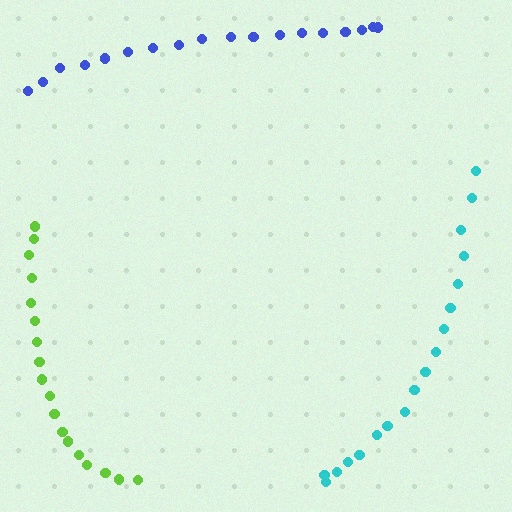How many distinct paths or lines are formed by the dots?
There are 3 distinct paths.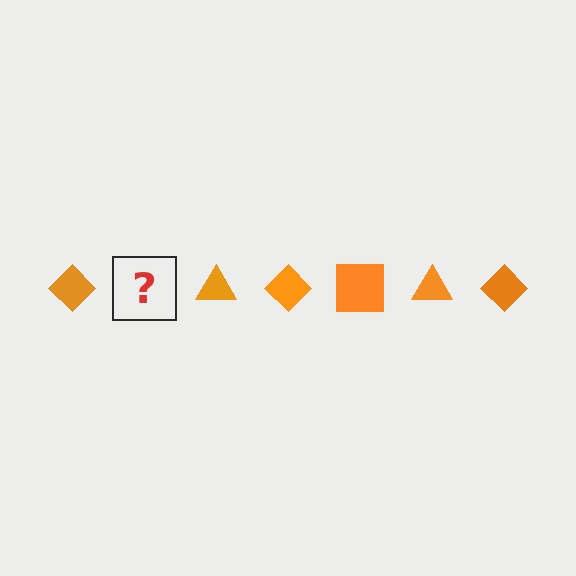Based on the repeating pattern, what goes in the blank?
The blank should be an orange square.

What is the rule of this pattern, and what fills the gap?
The rule is that the pattern cycles through diamond, square, triangle shapes in orange. The gap should be filled with an orange square.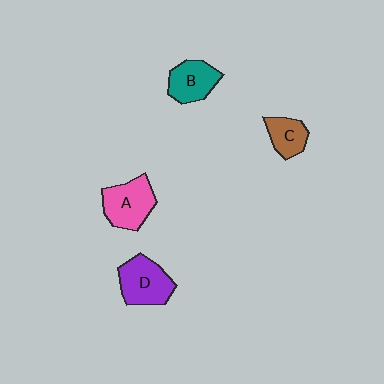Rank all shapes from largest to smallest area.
From largest to smallest: D (purple), A (pink), B (teal), C (brown).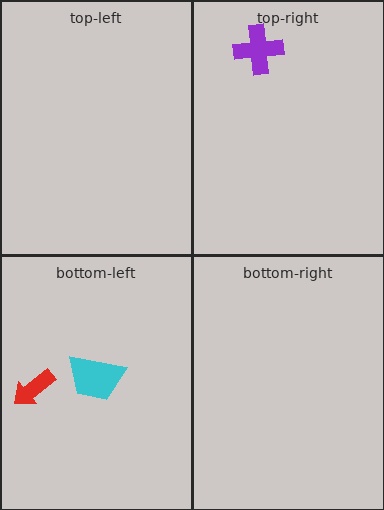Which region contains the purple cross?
The top-right region.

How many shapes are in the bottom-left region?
2.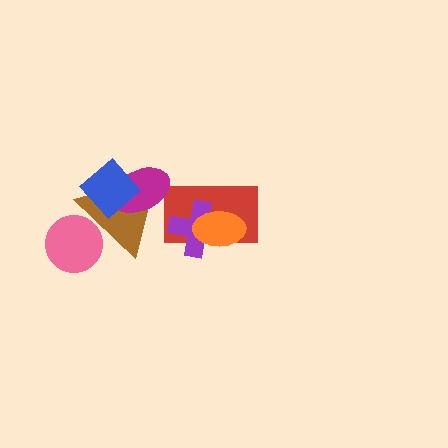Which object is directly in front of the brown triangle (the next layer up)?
The magenta ellipse is directly in front of the brown triangle.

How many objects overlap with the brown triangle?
3 objects overlap with the brown triangle.